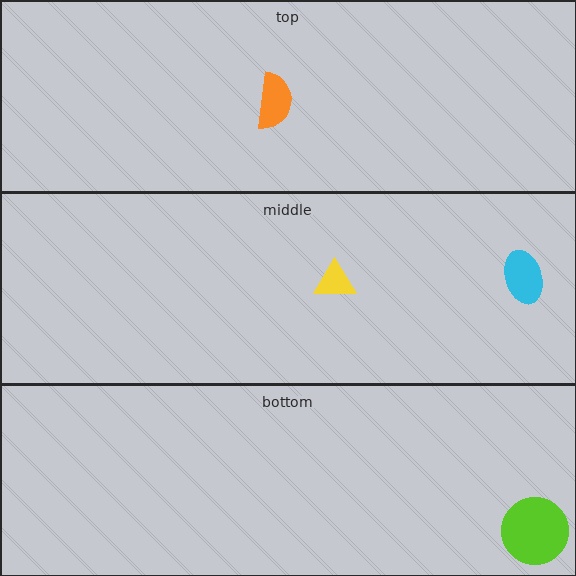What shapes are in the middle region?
The yellow triangle, the cyan ellipse.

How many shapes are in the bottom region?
1.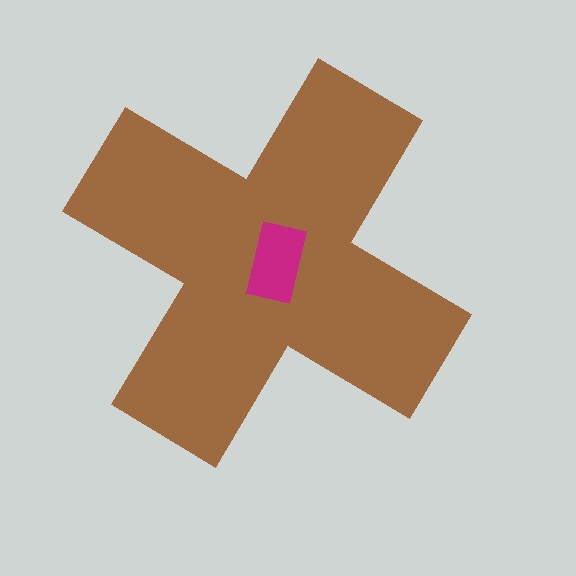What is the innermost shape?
The magenta rectangle.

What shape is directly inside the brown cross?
The magenta rectangle.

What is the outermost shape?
The brown cross.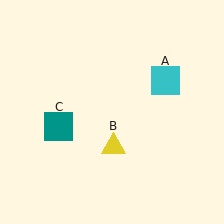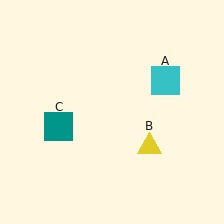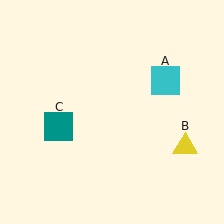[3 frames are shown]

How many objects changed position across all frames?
1 object changed position: yellow triangle (object B).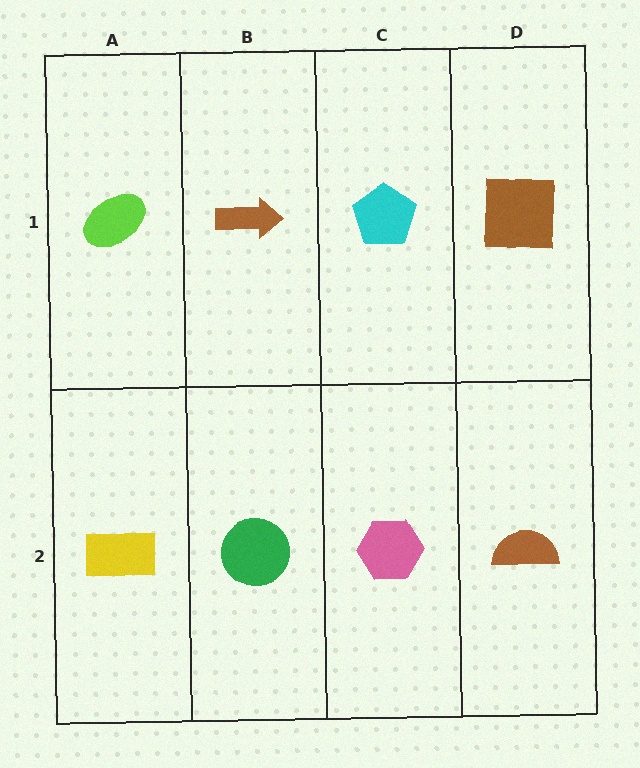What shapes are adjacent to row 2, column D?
A brown square (row 1, column D), a pink hexagon (row 2, column C).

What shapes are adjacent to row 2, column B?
A brown arrow (row 1, column B), a yellow rectangle (row 2, column A), a pink hexagon (row 2, column C).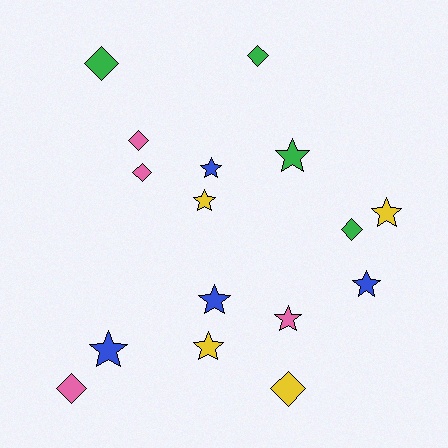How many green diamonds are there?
There are 3 green diamonds.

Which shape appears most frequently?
Star, with 9 objects.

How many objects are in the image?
There are 16 objects.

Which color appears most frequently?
Green, with 4 objects.